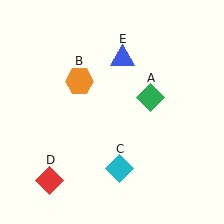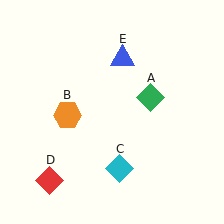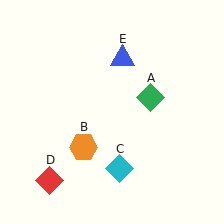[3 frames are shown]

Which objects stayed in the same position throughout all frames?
Green diamond (object A) and cyan diamond (object C) and red diamond (object D) and blue triangle (object E) remained stationary.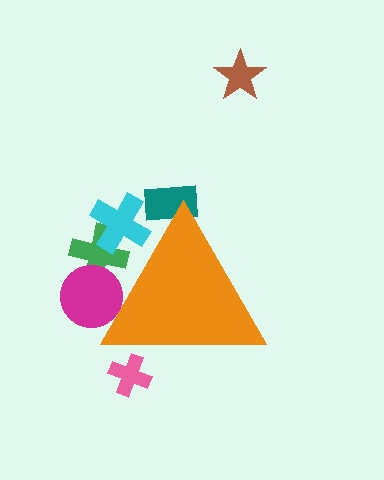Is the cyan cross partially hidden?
Yes, the cyan cross is partially hidden behind the orange triangle.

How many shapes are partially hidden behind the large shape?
5 shapes are partially hidden.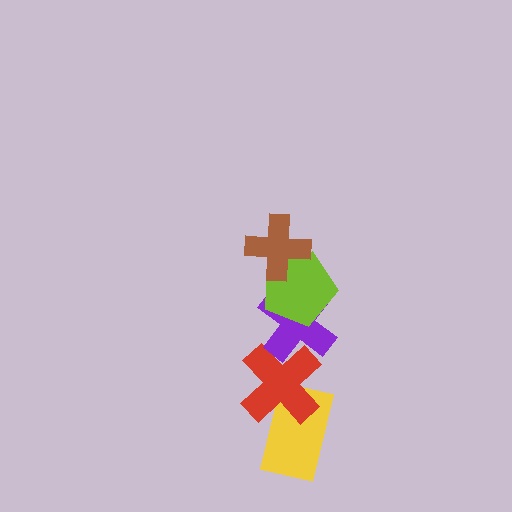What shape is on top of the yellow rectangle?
The red cross is on top of the yellow rectangle.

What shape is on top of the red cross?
The purple cross is on top of the red cross.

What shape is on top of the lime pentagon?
The brown cross is on top of the lime pentagon.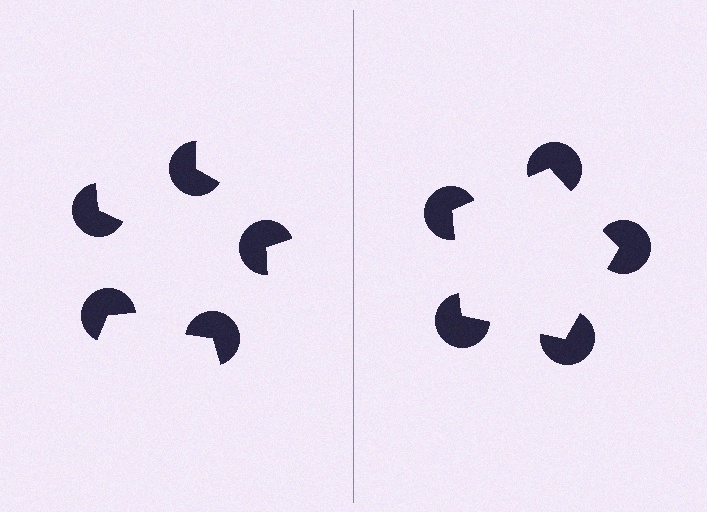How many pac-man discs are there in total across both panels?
10 — 5 on each side.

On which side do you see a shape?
An illusory pentagon appears on the right side. On the left side the wedge cuts are rotated, so no coherent shape forms.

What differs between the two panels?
The pac-man discs are positioned identically on both sides; only the wedge orientations differ. On the right they align to a pentagon; on the left they are misaligned.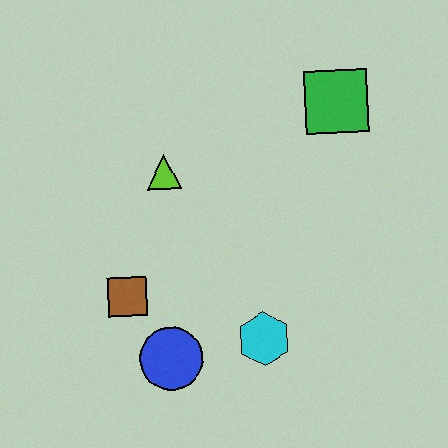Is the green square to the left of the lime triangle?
No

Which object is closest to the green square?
The lime triangle is closest to the green square.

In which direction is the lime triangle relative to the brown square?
The lime triangle is above the brown square.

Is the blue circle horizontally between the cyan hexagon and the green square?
No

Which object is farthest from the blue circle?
The green square is farthest from the blue circle.